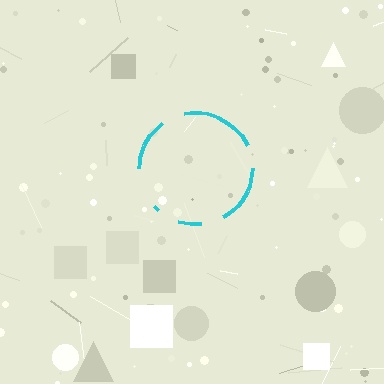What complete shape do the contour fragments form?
The contour fragments form a circle.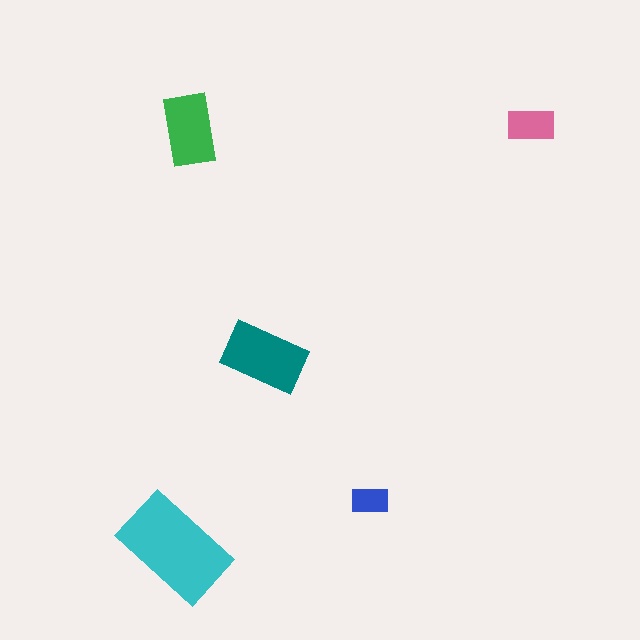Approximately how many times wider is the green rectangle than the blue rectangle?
About 2 times wider.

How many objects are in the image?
There are 5 objects in the image.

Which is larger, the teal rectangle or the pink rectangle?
The teal one.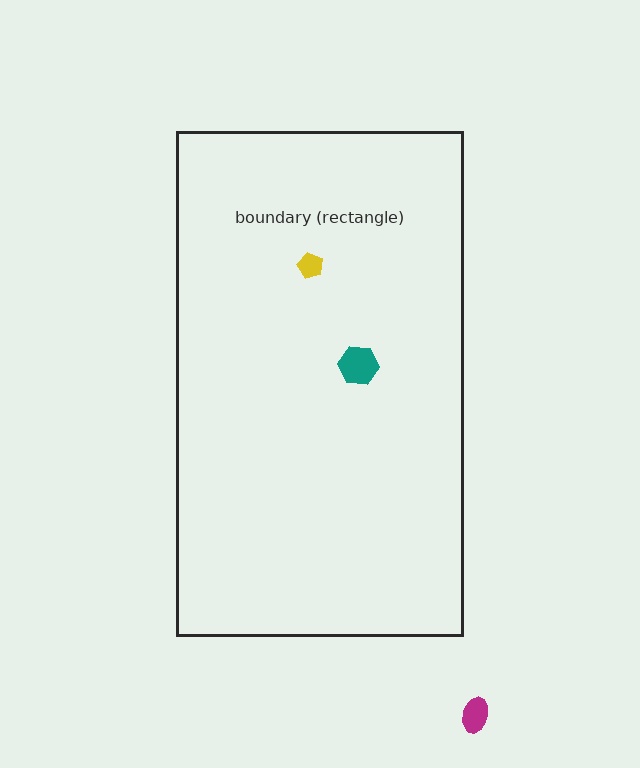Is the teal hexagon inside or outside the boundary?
Inside.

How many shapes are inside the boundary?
2 inside, 1 outside.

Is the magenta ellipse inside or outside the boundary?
Outside.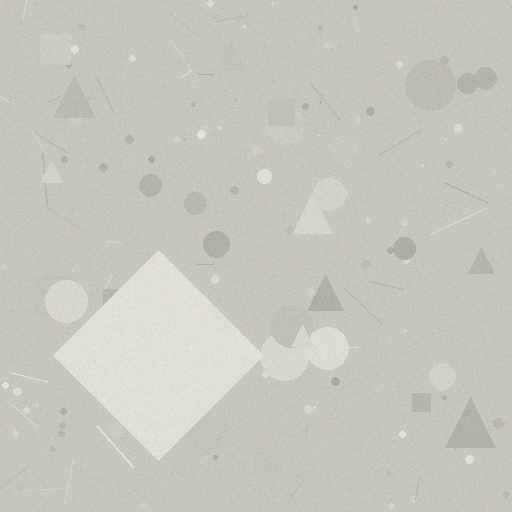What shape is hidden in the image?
A diamond is hidden in the image.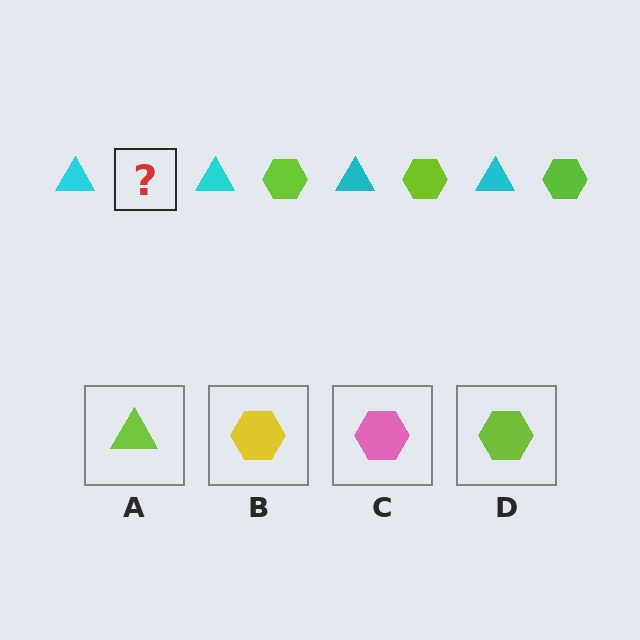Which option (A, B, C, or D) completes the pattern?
D.